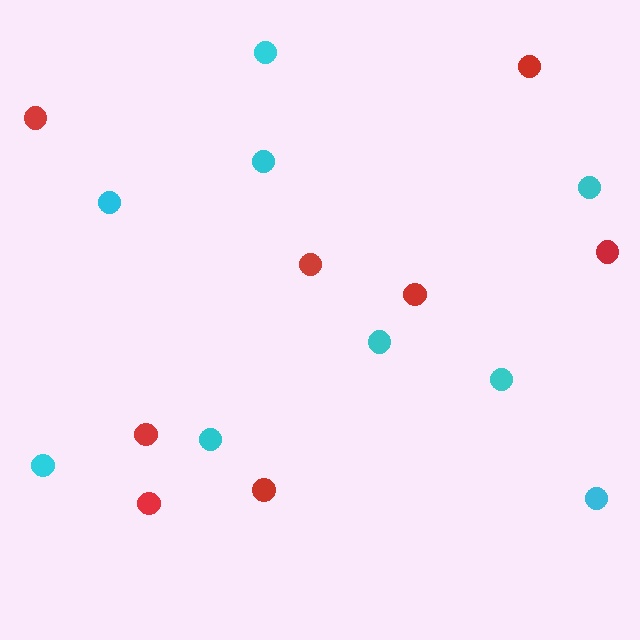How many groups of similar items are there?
There are 2 groups: one group of red circles (8) and one group of cyan circles (9).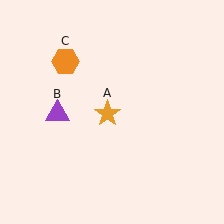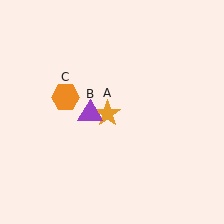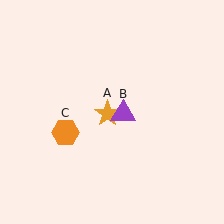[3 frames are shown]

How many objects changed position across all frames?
2 objects changed position: purple triangle (object B), orange hexagon (object C).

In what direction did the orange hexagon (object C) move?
The orange hexagon (object C) moved down.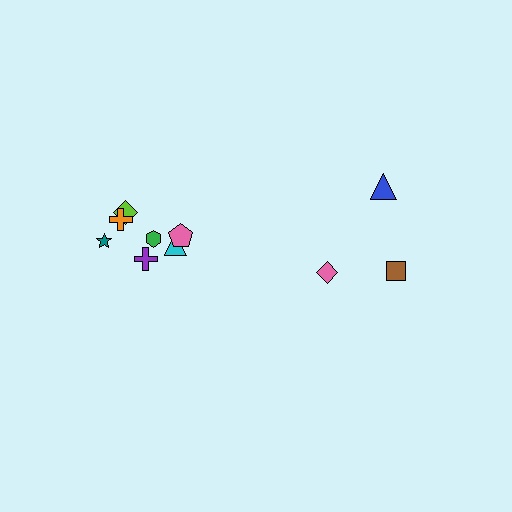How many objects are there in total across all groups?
There are 10 objects.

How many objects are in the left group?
There are 7 objects.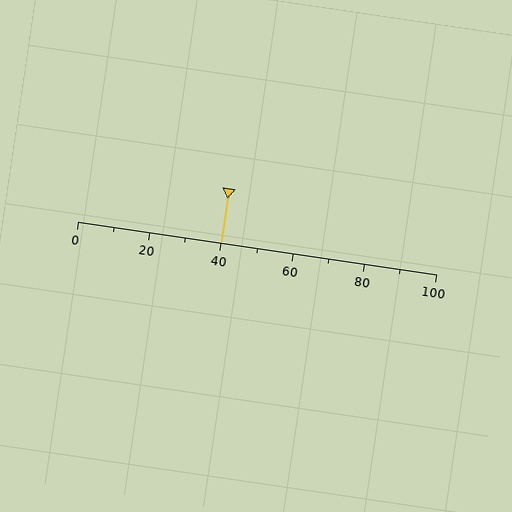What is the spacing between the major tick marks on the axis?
The major ticks are spaced 20 apart.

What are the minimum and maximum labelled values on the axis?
The axis runs from 0 to 100.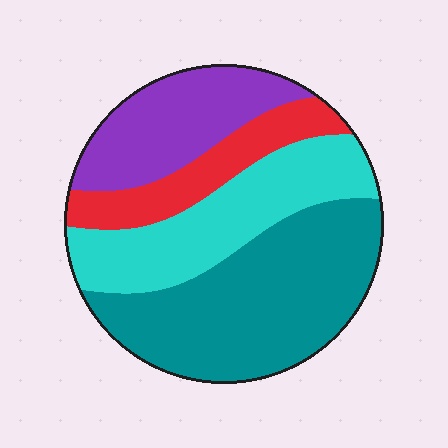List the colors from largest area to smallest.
From largest to smallest: teal, cyan, purple, red.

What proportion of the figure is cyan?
Cyan covers roughly 25% of the figure.